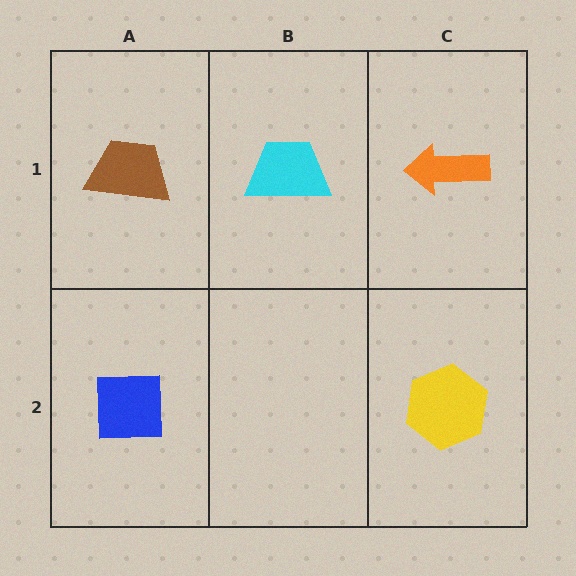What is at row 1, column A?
A brown trapezoid.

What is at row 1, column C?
An orange arrow.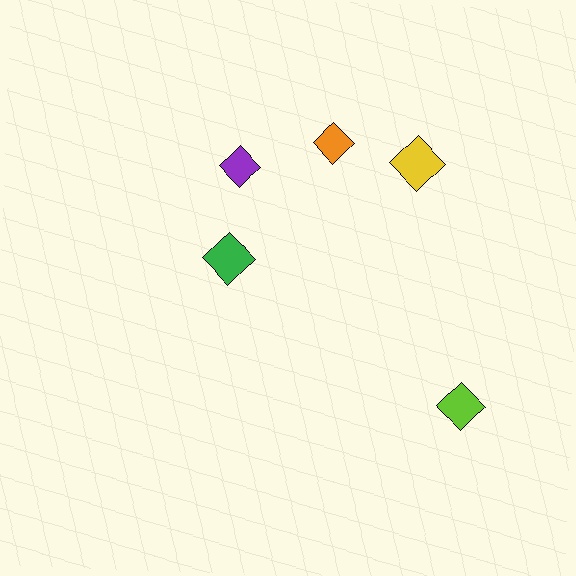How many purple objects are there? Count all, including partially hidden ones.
There is 1 purple object.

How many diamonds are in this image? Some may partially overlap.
There are 5 diamonds.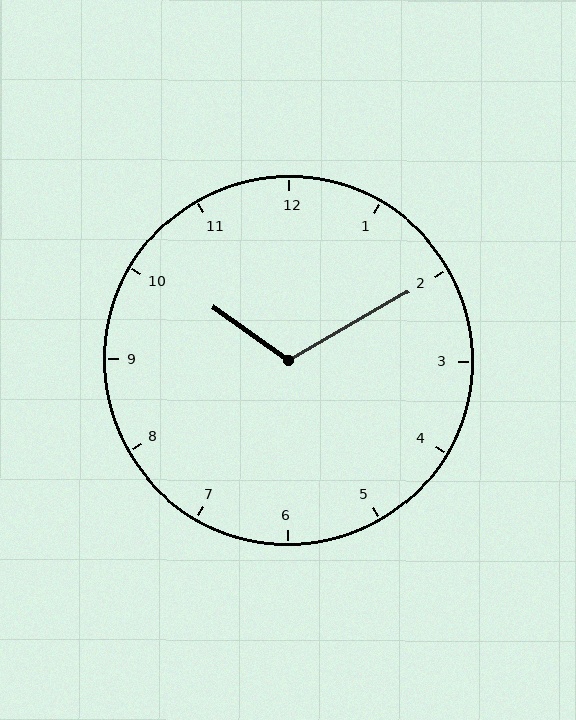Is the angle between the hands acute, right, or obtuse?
It is obtuse.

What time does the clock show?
10:10.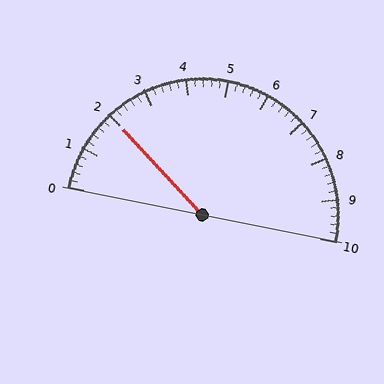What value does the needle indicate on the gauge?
The needle indicates approximately 2.0.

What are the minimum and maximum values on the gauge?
The gauge ranges from 0 to 10.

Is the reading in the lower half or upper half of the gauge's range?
The reading is in the lower half of the range (0 to 10).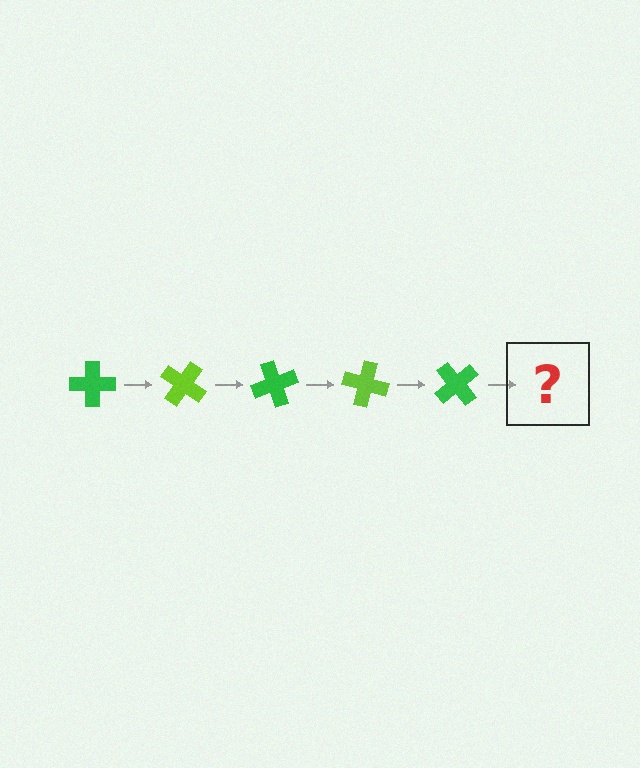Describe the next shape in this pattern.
It should be a lime cross, rotated 175 degrees from the start.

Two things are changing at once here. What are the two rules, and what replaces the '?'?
The two rules are that it rotates 35 degrees each step and the color cycles through green and lime. The '?' should be a lime cross, rotated 175 degrees from the start.